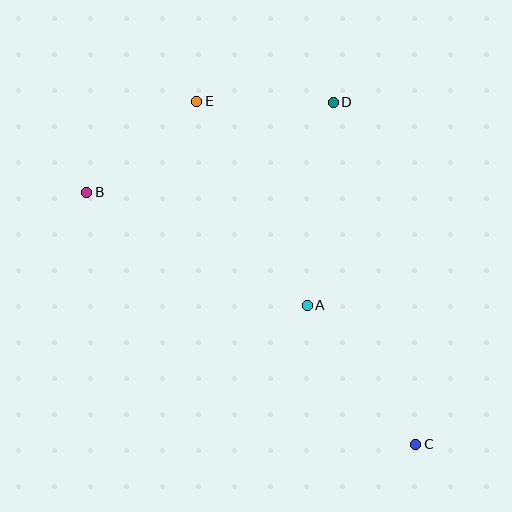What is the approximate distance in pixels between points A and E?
The distance between A and E is approximately 232 pixels.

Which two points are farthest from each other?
Points B and C are farthest from each other.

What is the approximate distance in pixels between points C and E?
The distance between C and E is approximately 407 pixels.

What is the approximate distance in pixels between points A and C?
The distance between A and C is approximately 176 pixels.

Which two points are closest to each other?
Points D and E are closest to each other.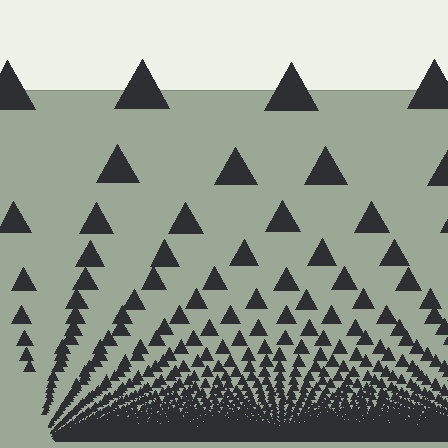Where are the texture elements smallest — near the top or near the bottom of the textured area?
Near the bottom.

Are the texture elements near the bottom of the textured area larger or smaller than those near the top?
Smaller. The gradient is inverted — elements near the bottom are smaller and denser.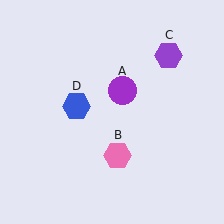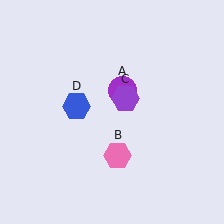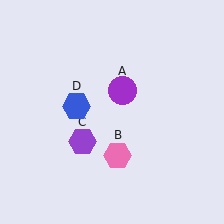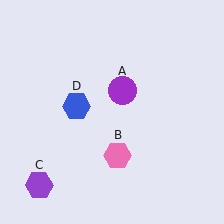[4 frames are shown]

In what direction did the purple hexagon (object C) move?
The purple hexagon (object C) moved down and to the left.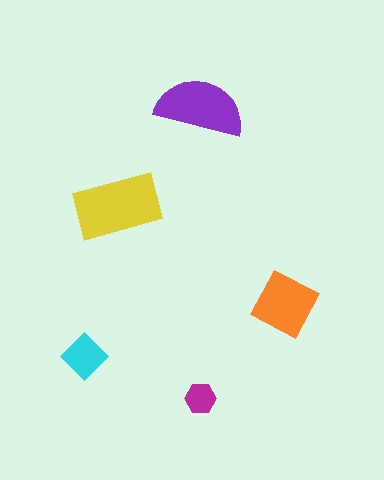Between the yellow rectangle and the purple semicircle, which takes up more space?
The yellow rectangle.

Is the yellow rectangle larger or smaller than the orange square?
Larger.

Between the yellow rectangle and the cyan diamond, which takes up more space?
The yellow rectangle.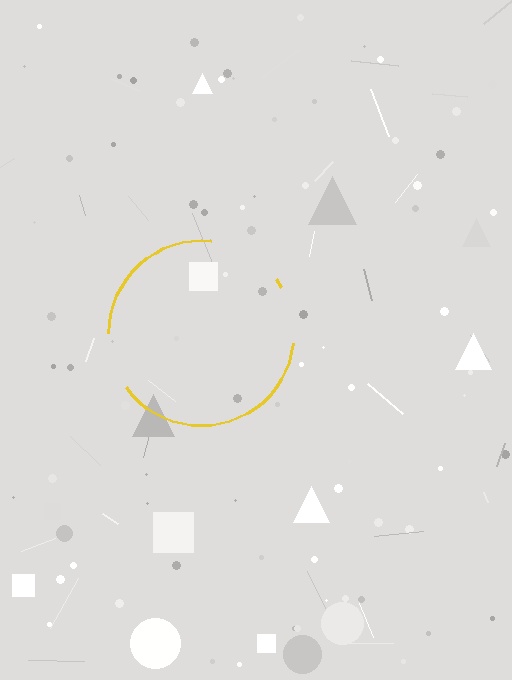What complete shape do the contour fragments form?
The contour fragments form a circle.